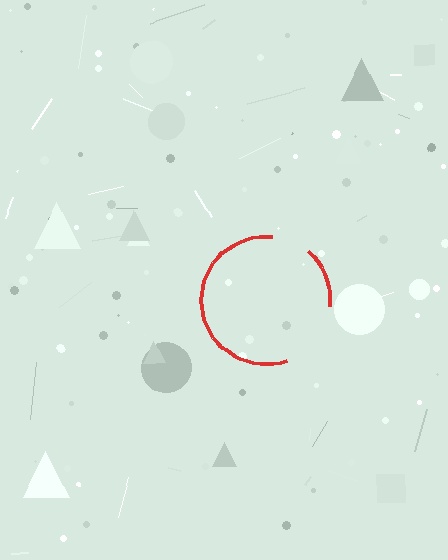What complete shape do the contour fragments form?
The contour fragments form a circle.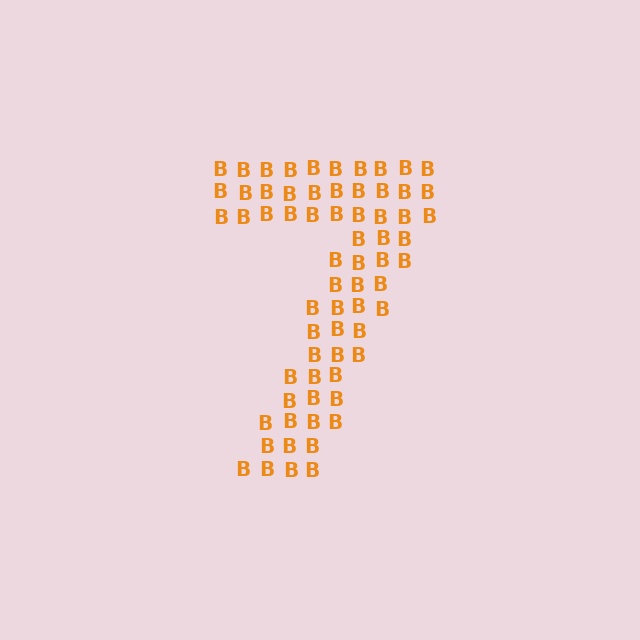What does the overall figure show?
The overall figure shows the digit 7.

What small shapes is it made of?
It is made of small letter B's.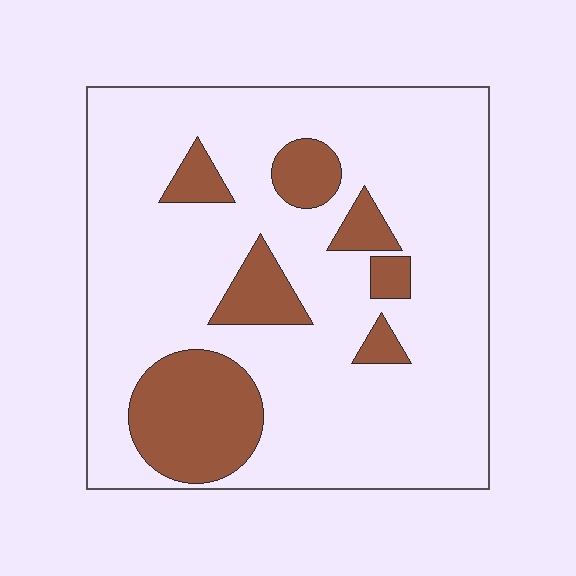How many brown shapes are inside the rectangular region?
7.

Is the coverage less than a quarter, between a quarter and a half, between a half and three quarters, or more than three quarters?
Less than a quarter.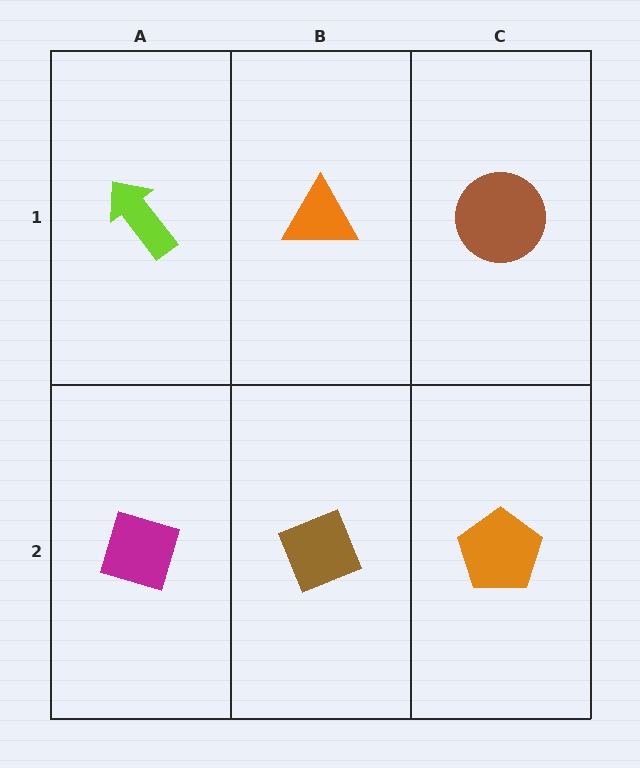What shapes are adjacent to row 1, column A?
A magenta diamond (row 2, column A), an orange triangle (row 1, column B).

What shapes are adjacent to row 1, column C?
An orange pentagon (row 2, column C), an orange triangle (row 1, column B).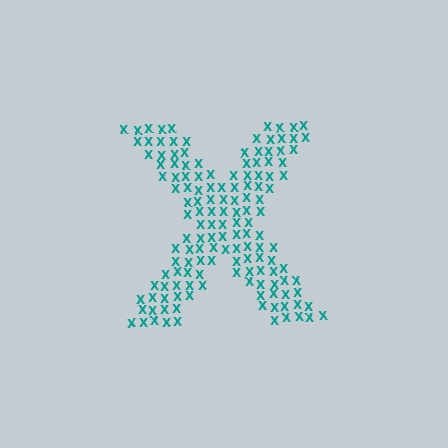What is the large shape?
The large shape is the letter X.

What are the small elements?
The small elements are letter X's.